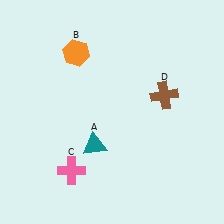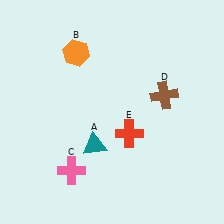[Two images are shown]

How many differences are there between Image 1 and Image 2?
There is 1 difference between the two images.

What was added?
A red cross (E) was added in Image 2.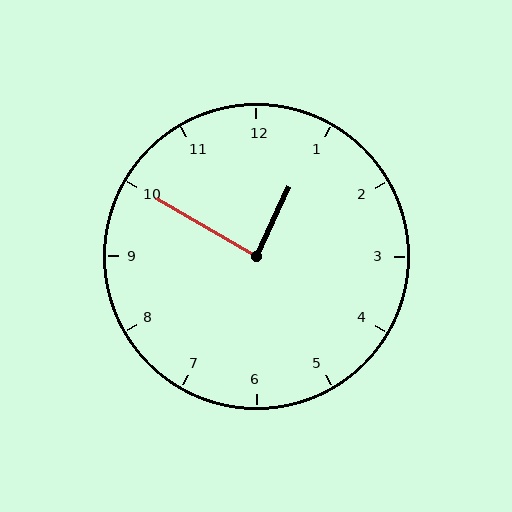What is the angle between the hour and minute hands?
Approximately 85 degrees.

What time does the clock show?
12:50.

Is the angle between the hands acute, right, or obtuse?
It is right.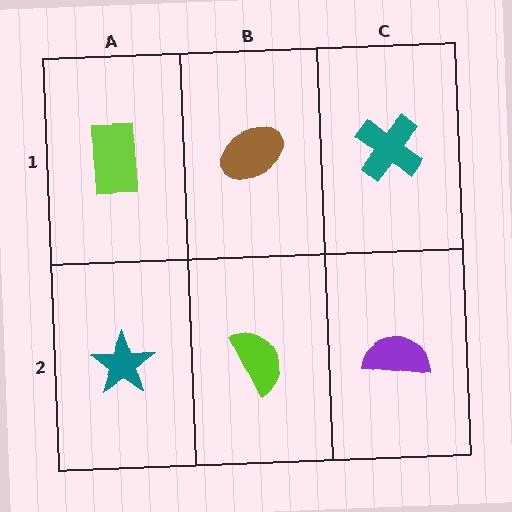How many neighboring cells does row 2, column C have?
2.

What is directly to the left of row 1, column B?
A lime rectangle.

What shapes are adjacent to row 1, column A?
A teal star (row 2, column A), a brown ellipse (row 1, column B).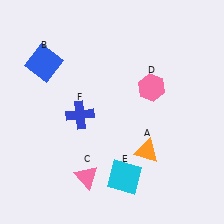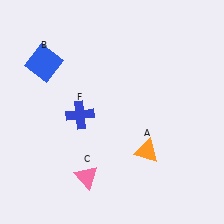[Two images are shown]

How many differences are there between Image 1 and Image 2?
There are 2 differences between the two images.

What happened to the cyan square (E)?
The cyan square (E) was removed in Image 2. It was in the bottom-right area of Image 1.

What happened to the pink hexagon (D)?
The pink hexagon (D) was removed in Image 2. It was in the top-right area of Image 1.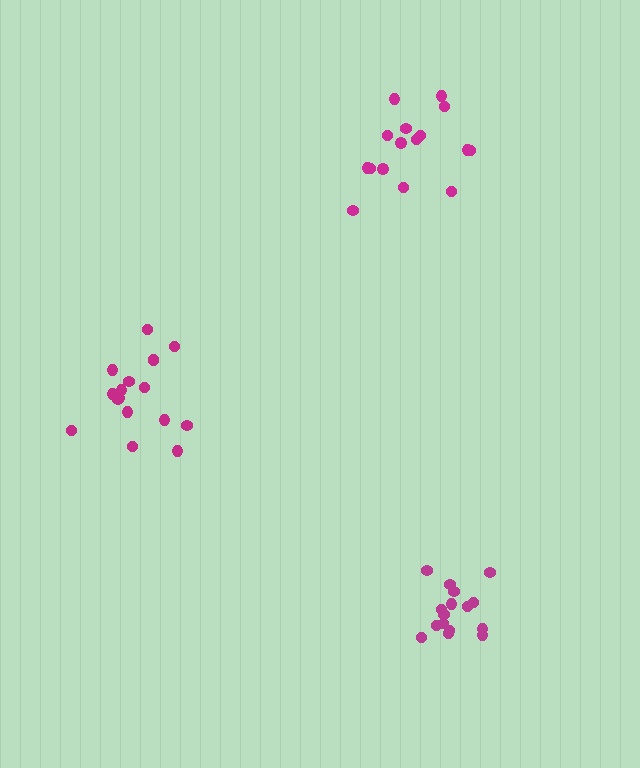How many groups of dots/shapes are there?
There are 3 groups.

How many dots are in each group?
Group 1: 16 dots, Group 2: 16 dots, Group 3: 17 dots (49 total).